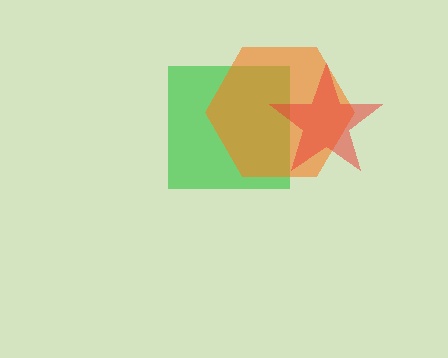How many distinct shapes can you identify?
There are 3 distinct shapes: a green square, an orange hexagon, a red star.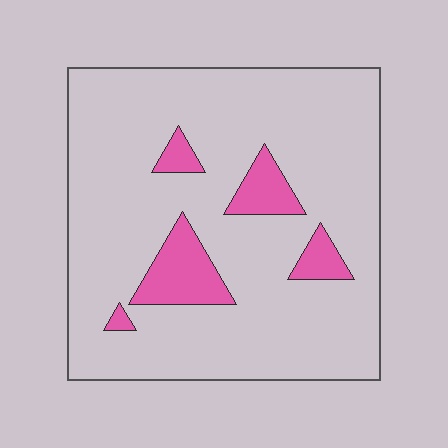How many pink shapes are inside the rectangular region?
5.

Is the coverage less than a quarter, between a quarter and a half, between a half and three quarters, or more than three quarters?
Less than a quarter.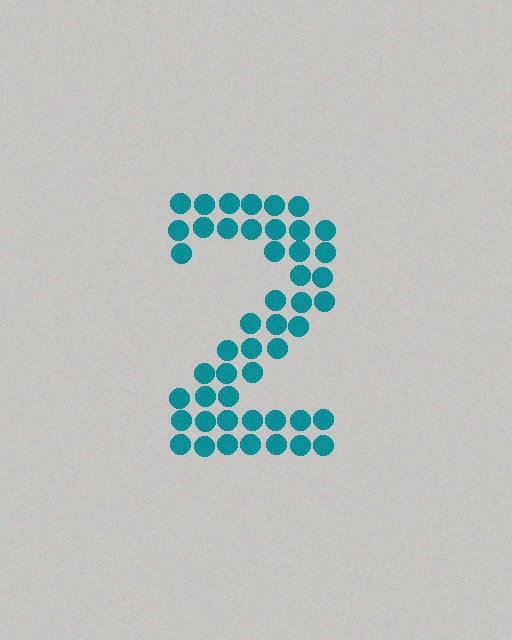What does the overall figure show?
The overall figure shows the digit 2.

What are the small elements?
The small elements are circles.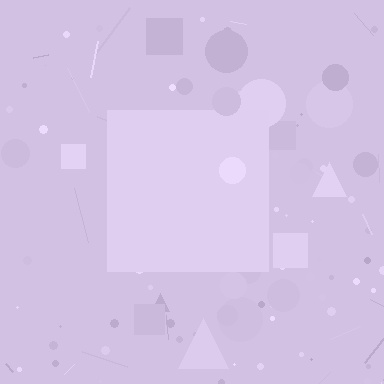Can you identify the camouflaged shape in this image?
The camouflaged shape is a square.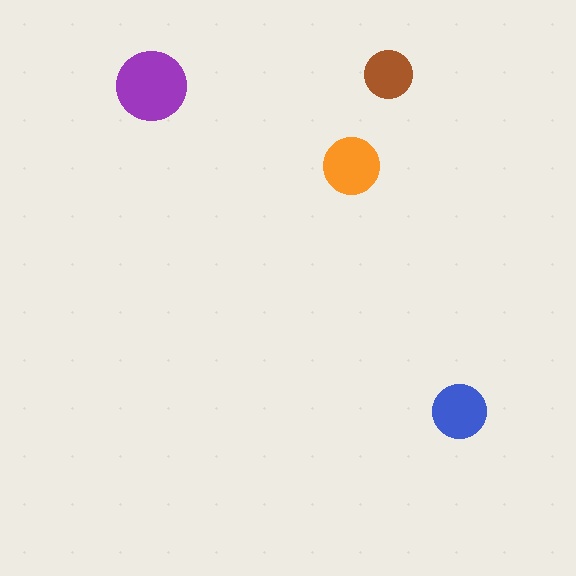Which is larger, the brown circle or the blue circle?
The blue one.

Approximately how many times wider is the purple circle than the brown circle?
About 1.5 times wider.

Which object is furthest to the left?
The purple circle is leftmost.